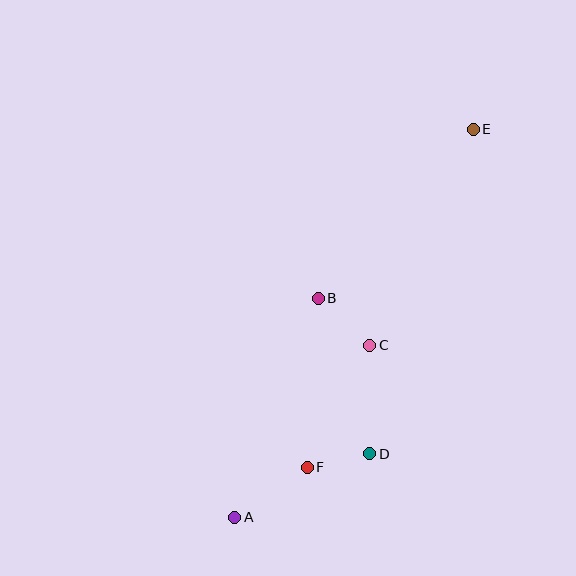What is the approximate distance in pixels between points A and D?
The distance between A and D is approximately 149 pixels.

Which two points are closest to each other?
Points D and F are closest to each other.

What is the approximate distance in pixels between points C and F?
The distance between C and F is approximately 137 pixels.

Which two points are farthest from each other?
Points A and E are farthest from each other.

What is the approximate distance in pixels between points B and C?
The distance between B and C is approximately 69 pixels.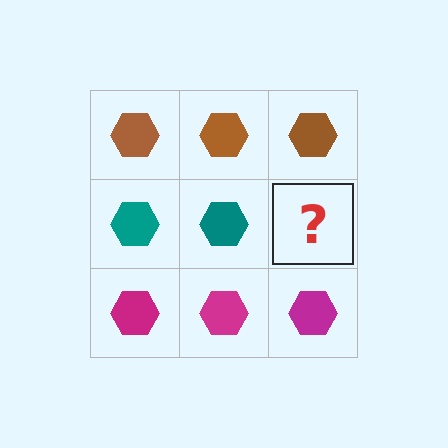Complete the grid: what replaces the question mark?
The question mark should be replaced with a teal hexagon.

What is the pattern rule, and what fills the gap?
The rule is that each row has a consistent color. The gap should be filled with a teal hexagon.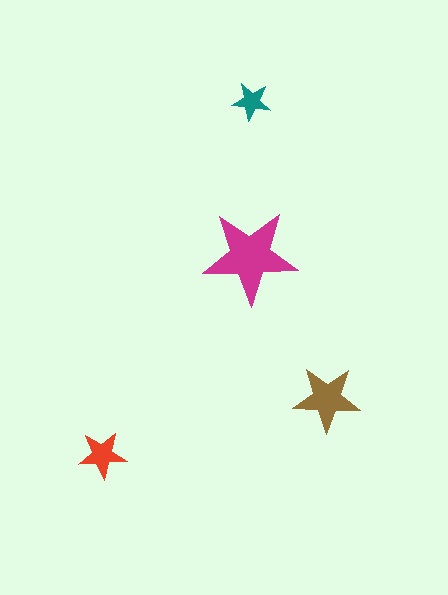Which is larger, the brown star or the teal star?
The brown one.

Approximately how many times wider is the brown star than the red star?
About 1.5 times wider.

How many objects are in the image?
There are 4 objects in the image.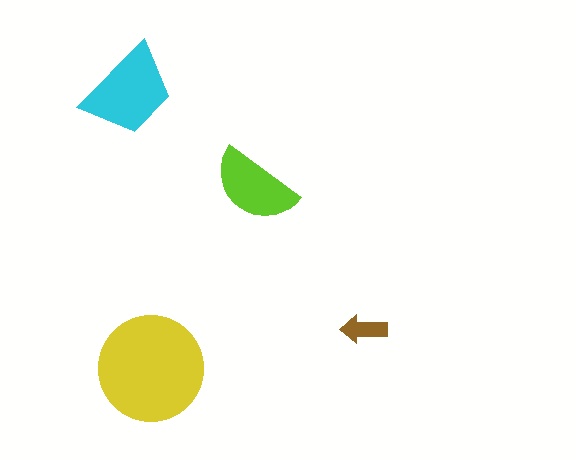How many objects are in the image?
There are 4 objects in the image.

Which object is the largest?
The yellow circle.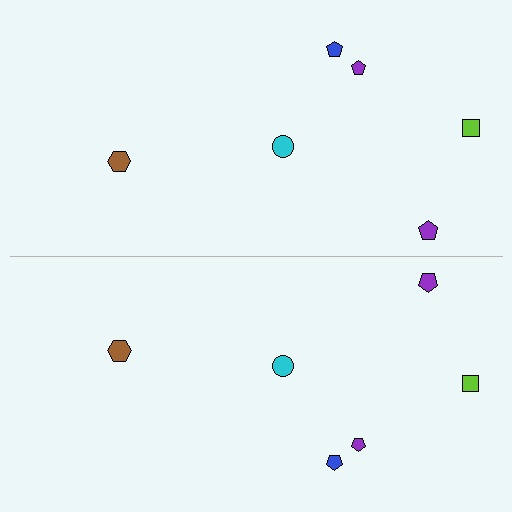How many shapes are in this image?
There are 12 shapes in this image.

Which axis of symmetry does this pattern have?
The pattern has a horizontal axis of symmetry running through the center of the image.